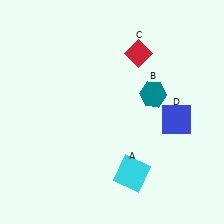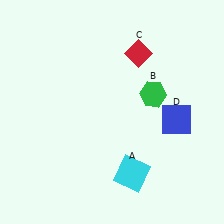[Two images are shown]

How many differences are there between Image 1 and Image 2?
There is 1 difference between the two images.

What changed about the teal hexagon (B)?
In Image 1, B is teal. In Image 2, it changed to green.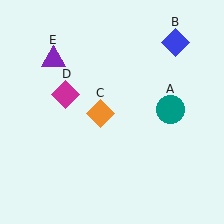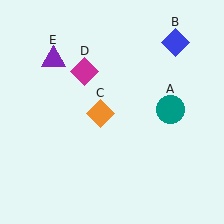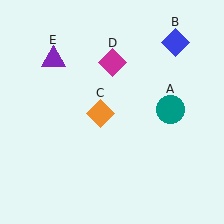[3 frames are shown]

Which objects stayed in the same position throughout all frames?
Teal circle (object A) and blue diamond (object B) and orange diamond (object C) and purple triangle (object E) remained stationary.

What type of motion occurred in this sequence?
The magenta diamond (object D) rotated clockwise around the center of the scene.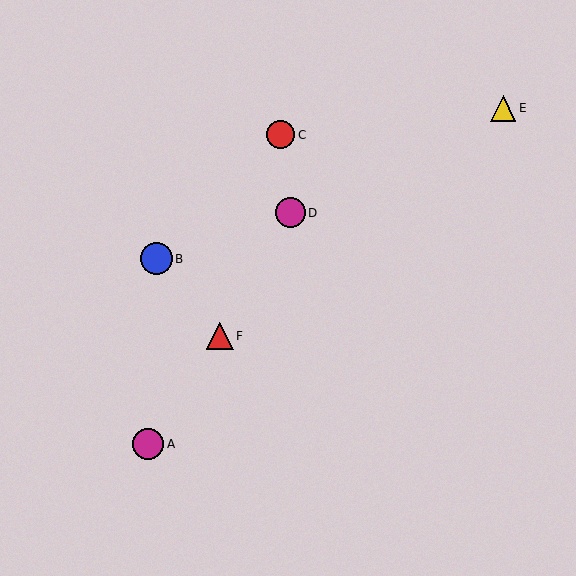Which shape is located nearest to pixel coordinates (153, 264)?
The blue circle (labeled B) at (156, 259) is nearest to that location.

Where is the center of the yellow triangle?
The center of the yellow triangle is at (503, 108).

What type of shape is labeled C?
Shape C is a red circle.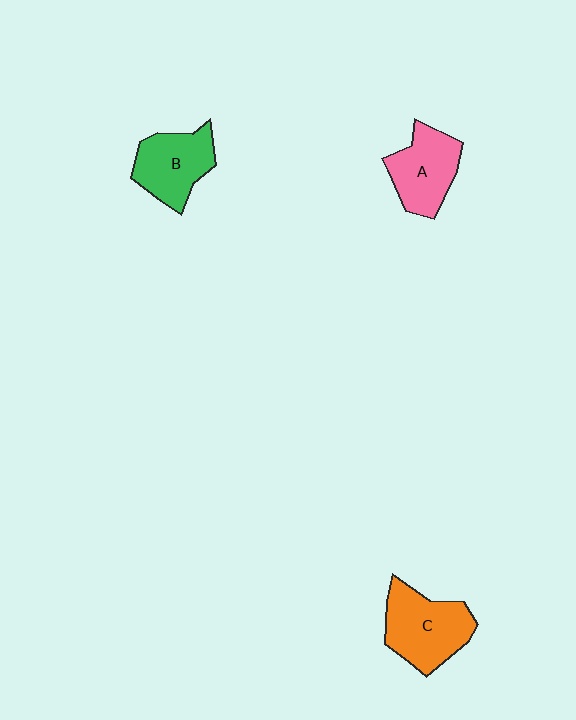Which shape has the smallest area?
Shape A (pink).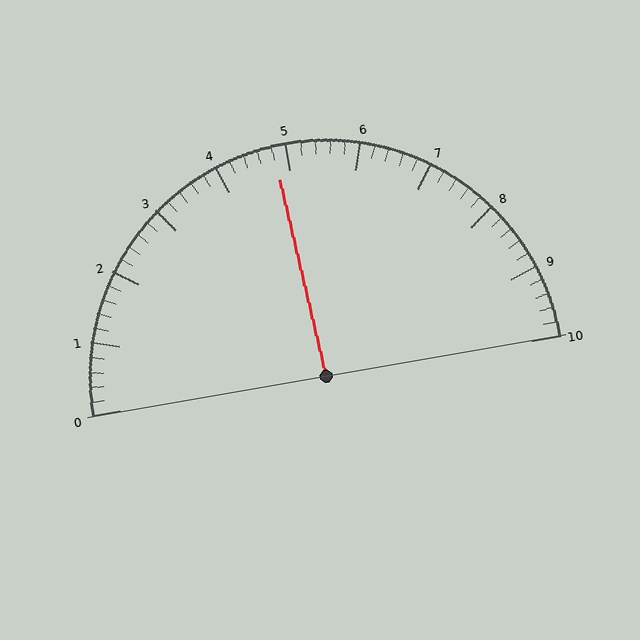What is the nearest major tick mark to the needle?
The nearest major tick mark is 5.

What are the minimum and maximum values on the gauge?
The gauge ranges from 0 to 10.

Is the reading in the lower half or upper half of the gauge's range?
The reading is in the lower half of the range (0 to 10).